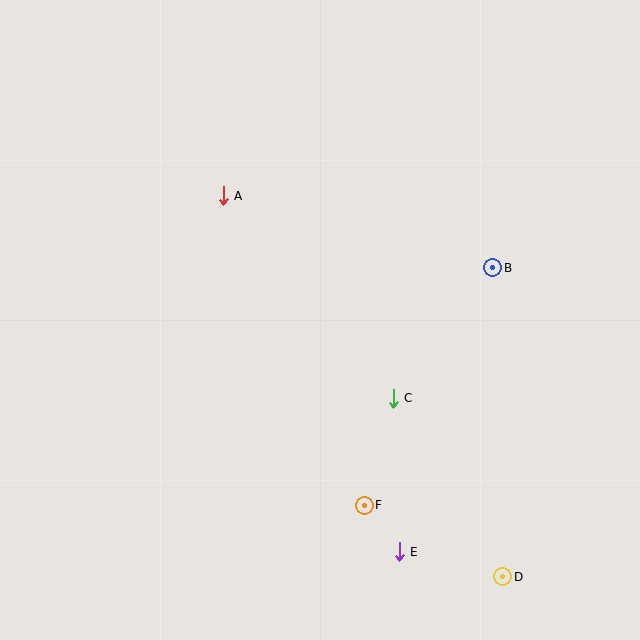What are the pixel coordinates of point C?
Point C is at (393, 398).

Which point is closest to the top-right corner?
Point B is closest to the top-right corner.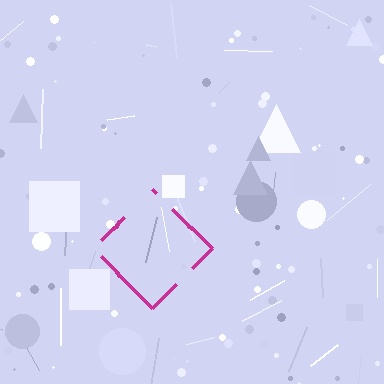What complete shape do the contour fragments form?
The contour fragments form a diamond.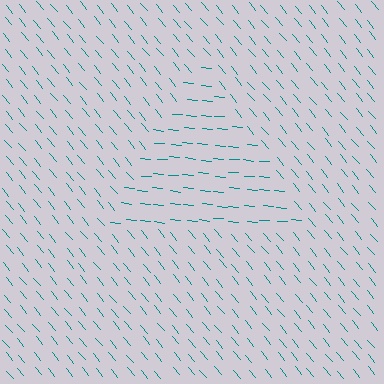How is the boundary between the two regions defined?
The boundary is defined purely by a change in line orientation (approximately 45 degrees difference). All lines are the same color and thickness.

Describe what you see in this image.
The image is filled with small teal line segments. A triangle region in the image has lines oriented differently from the surrounding lines, creating a visible texture boundary.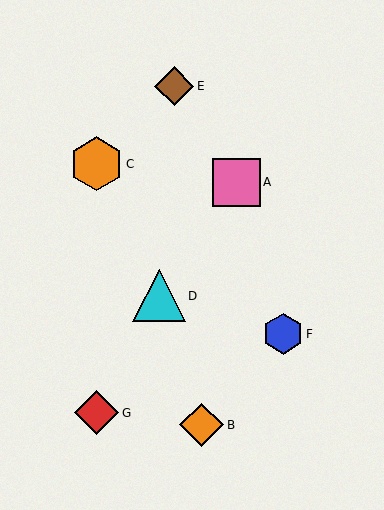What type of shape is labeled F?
Shape F is a blue hexagon.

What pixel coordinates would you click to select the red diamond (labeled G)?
Click at (97, 413) to select the red diamond G.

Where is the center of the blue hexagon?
The center of the blue hexagon is at (283, 334).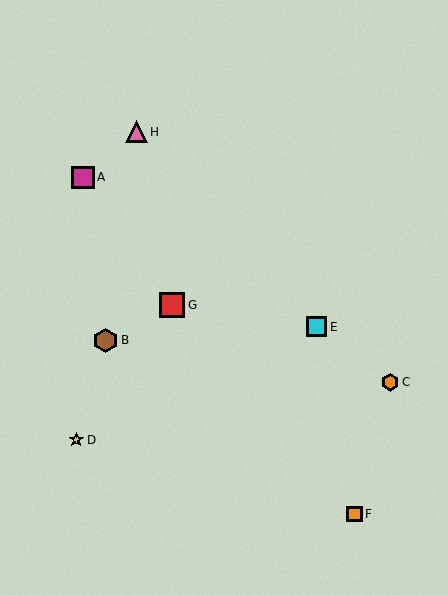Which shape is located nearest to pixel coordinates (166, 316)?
The red square (labeled G) at (172, 305) is nearest to that location.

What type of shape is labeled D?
Shape D is a yellow star.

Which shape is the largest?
The red square (labeled G) is the largest.